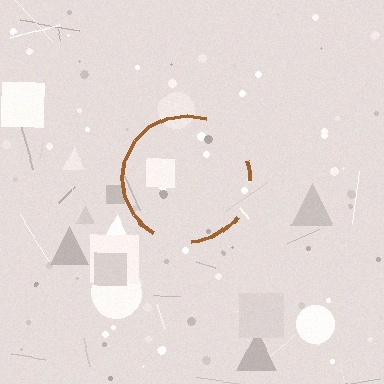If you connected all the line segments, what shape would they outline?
They would outline a circle.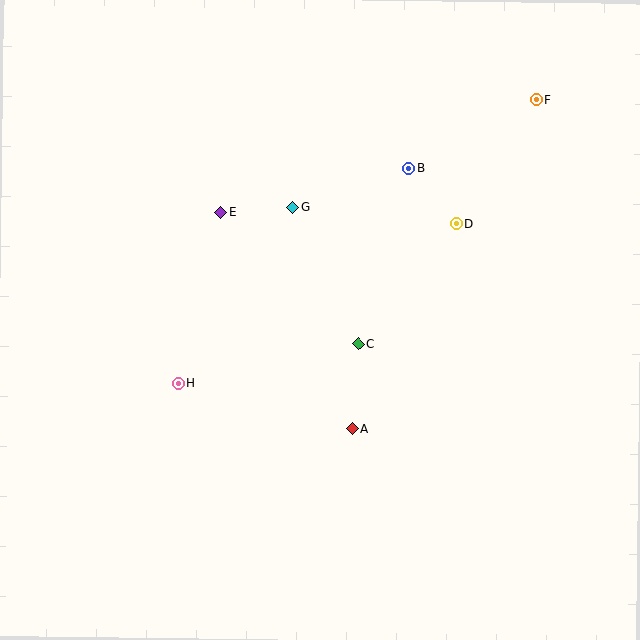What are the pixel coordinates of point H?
Point H is at (178, 383).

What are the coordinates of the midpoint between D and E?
The midpoint between D and E is at (339, 218).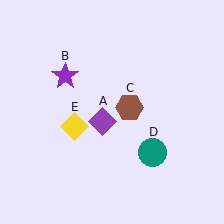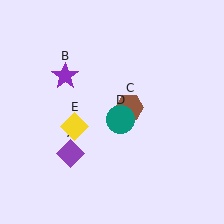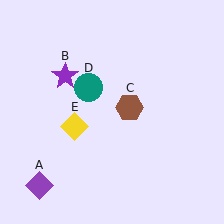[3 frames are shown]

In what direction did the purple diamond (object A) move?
The purple diamond (object A) moved down and to the left.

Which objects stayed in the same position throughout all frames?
Purple star (object B) and brown hexagon (object C) and yellow diamond (object E) remained stationary.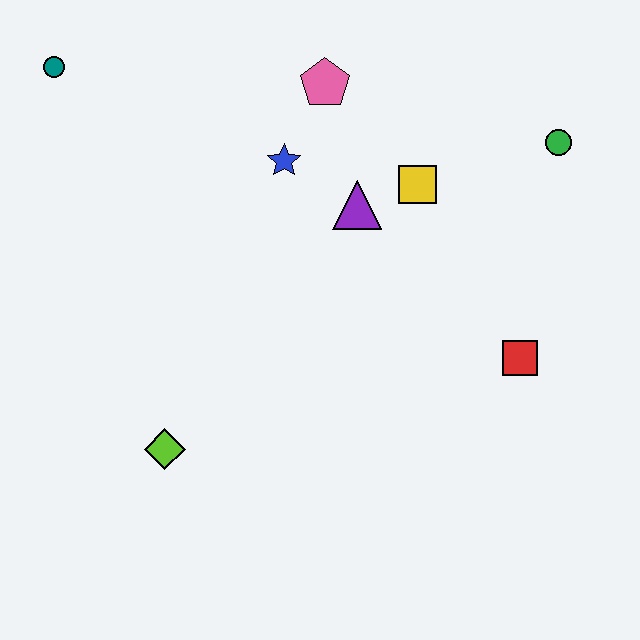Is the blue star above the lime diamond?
Yes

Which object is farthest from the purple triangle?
The teal circle is farthest from the purple triangle.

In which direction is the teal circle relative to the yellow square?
The teal circle is to the left of the yellow square.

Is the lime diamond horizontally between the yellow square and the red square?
No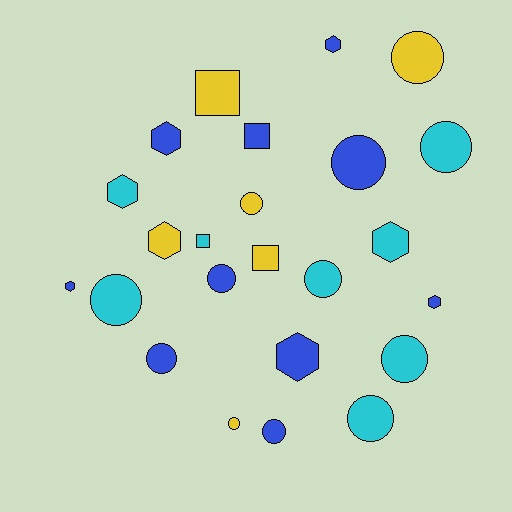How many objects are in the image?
There are 24 objects.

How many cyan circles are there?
There are 5 cyan circles.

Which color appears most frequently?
Blue, with 10 objects.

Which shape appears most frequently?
Circle, with 12 objects.